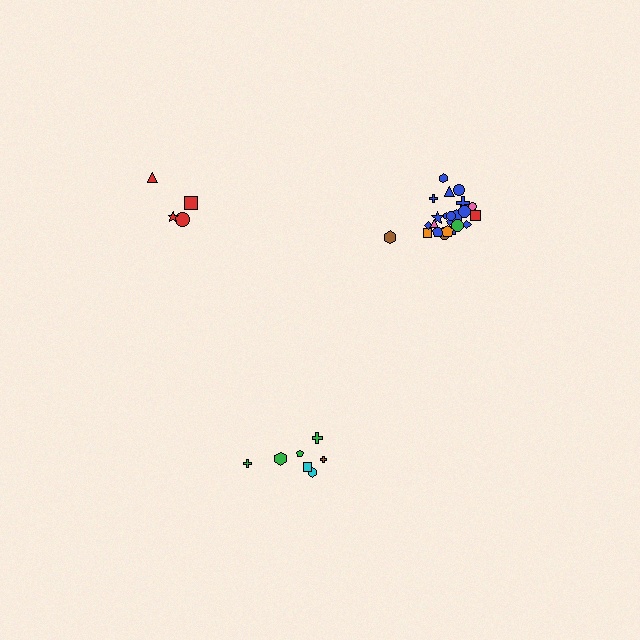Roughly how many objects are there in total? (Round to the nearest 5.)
Roughly 35 objects in total.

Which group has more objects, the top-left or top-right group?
The top-right group.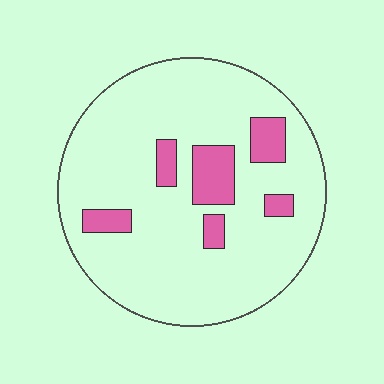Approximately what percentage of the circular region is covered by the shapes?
Approximately 15%.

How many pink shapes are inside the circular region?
6.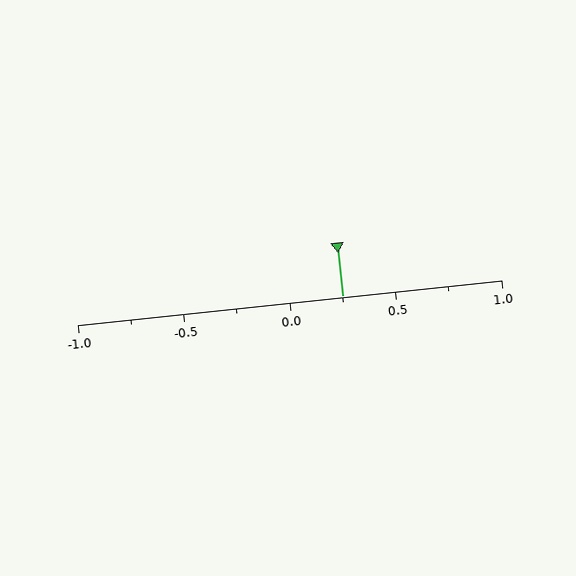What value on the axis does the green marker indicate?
The marker indicates approximately 0.25.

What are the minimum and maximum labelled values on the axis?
The axis runs from -1.0 to 1.0.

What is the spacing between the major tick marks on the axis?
The major ticks are spaced 0.5 apart.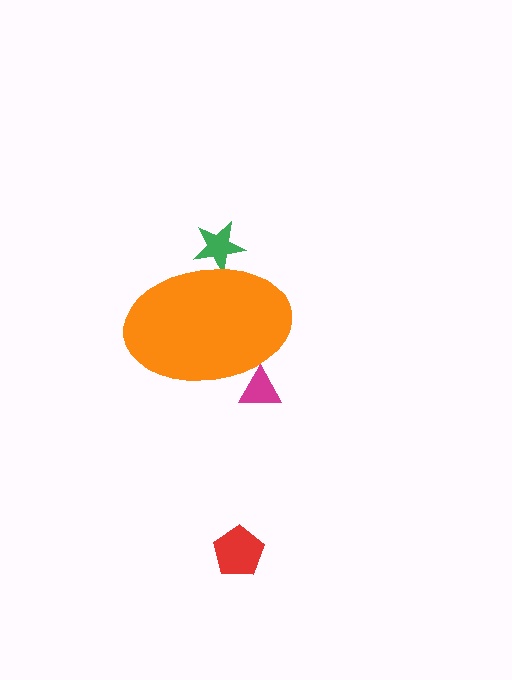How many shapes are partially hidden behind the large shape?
2 shapes are partially hidden.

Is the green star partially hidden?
Yes, the green star is partially hidden behind the orange ellipse.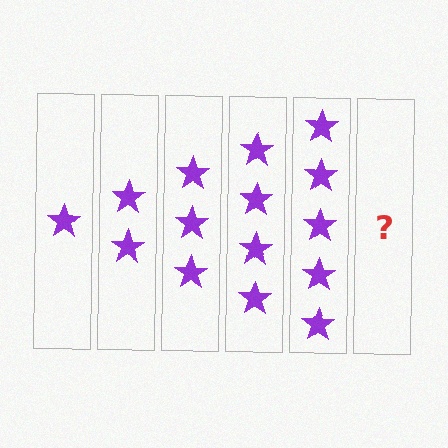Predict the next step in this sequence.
The next step is 6 stars.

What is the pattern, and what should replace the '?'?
The pattern is that each step adds one more star. The '?' should be 6 stars.